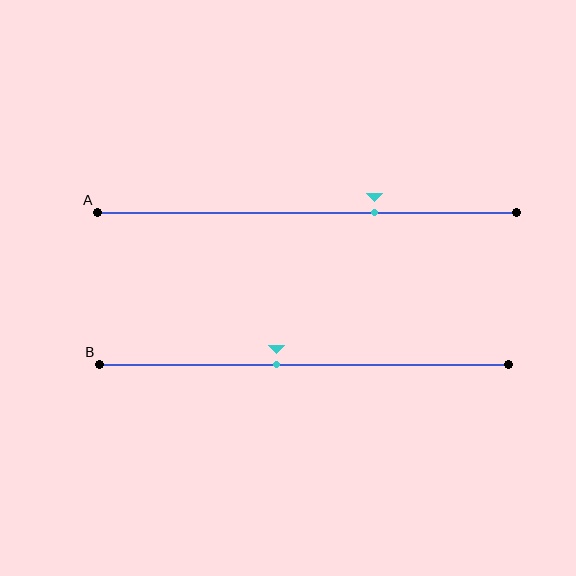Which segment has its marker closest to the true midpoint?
Segment B has its marker closest to the true midpoint.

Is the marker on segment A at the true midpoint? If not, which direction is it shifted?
No, the marker on segment A is shifted to the right by about 16% of the segment length.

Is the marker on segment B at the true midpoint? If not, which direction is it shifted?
No, the marker on segment B is shifted to the left by about 7% of the segment length.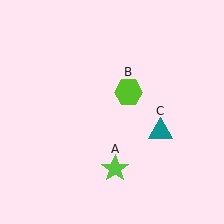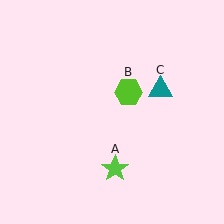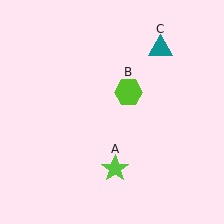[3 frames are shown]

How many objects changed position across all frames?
1 object changed position: teal triangle (object C).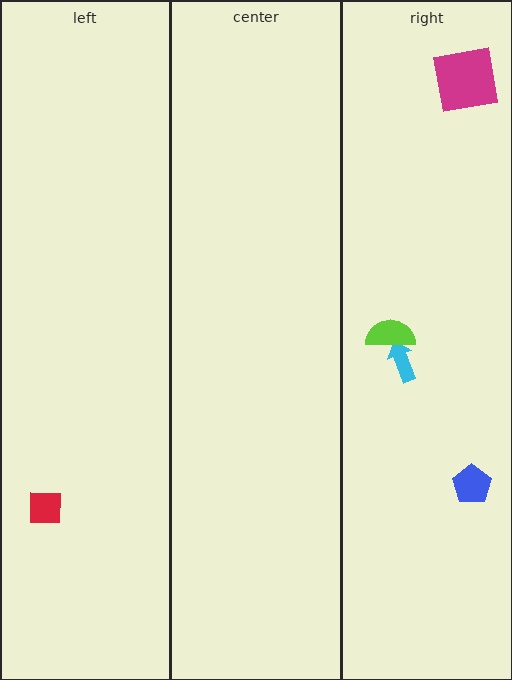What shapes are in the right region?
The cyan arrow, the magenta square, the lime semicircle, the blue pentagon.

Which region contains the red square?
The left region.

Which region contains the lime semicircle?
The right region.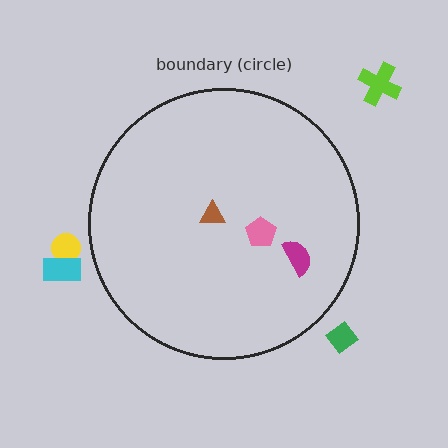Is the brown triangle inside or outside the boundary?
Inside.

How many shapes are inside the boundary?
3 inside, 4 outside.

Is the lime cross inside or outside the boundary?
Outside.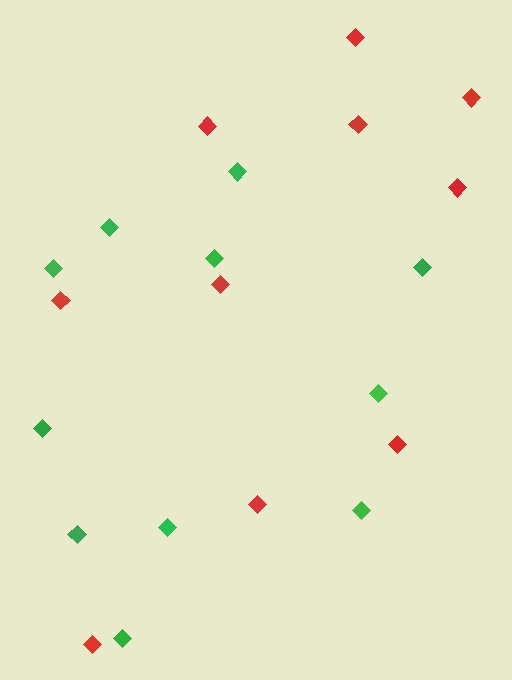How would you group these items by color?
There are 2 groups: one group of green diamonds (11) and one group of red diamonds (10).